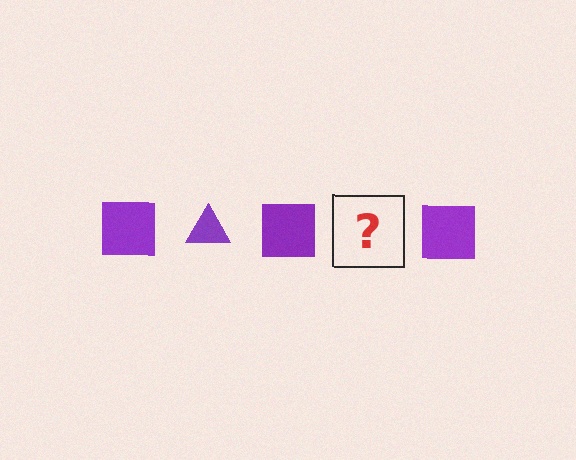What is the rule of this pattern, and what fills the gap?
The rule is that the pattern cycles through square, triangle shapes in purple. The gap should be filled with a purple triangle.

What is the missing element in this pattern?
The missing element is a purple triangle.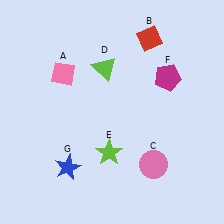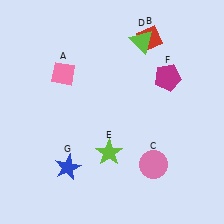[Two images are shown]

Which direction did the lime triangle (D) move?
The lime triangle (D) moved right.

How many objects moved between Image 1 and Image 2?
1 object moved between the two images.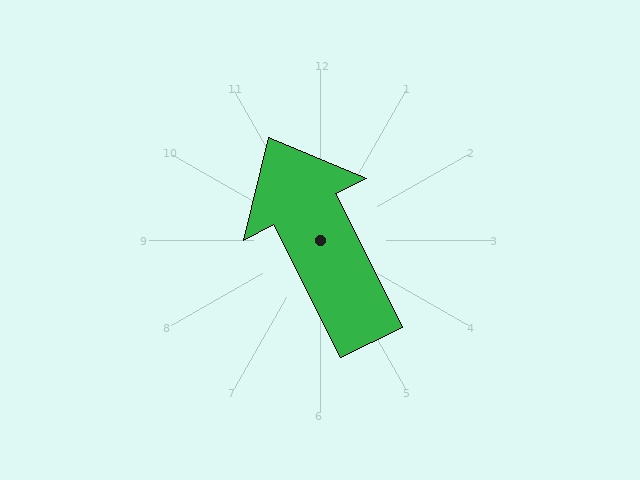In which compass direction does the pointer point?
Northwest.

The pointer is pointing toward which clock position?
Roughly 11 o'clock.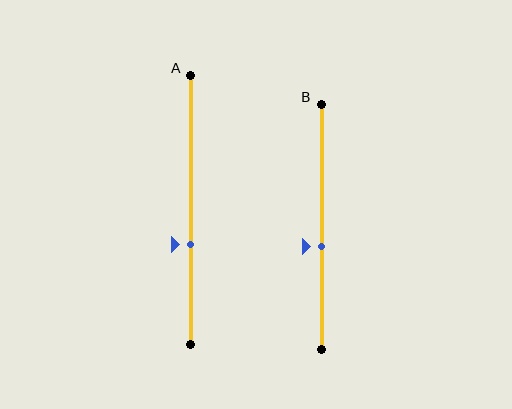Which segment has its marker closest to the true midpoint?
Segment B has its marker closest to the true midpoint.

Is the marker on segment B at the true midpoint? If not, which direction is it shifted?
No, the marker on segment B is shifted downward by about 8% of the segment length.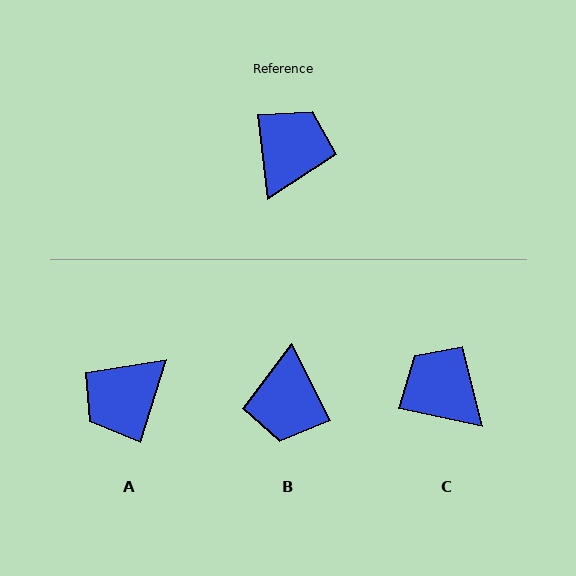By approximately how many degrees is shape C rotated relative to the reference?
Approximately 71 degrees counter-clockwise.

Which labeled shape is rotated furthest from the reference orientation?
B, about 160 degrees away.